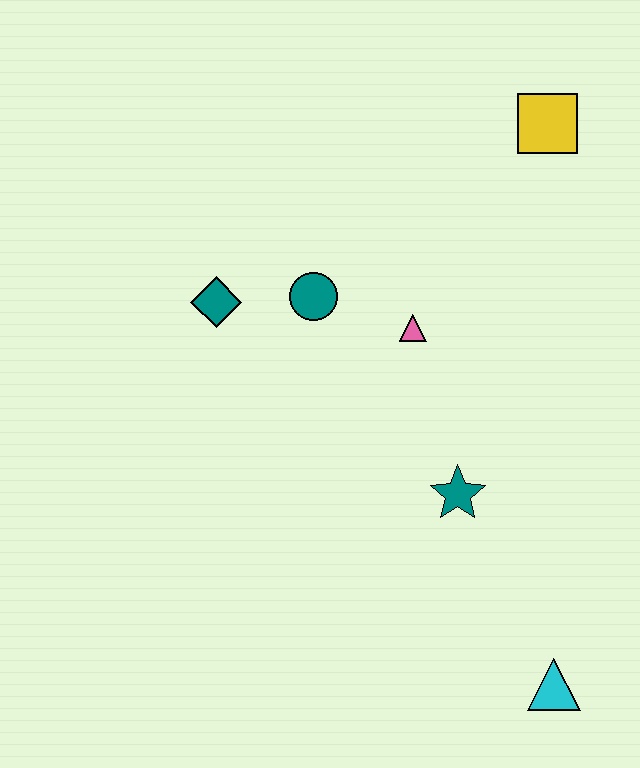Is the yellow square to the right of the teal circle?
Yes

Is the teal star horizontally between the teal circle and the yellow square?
Yes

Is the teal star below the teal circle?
Yes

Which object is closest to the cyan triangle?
The teal star is closest to the cyan triangle.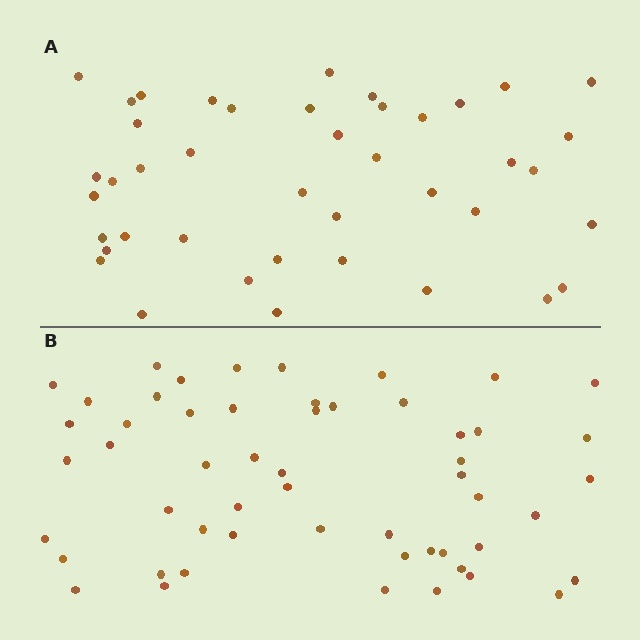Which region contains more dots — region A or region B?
Region B (the bottom region) has more dots.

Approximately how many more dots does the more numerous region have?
Region B has roughly 12 or so more dots than region A.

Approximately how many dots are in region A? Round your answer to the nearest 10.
About 40 dots. (The exact count is 42, which rounds to 40.)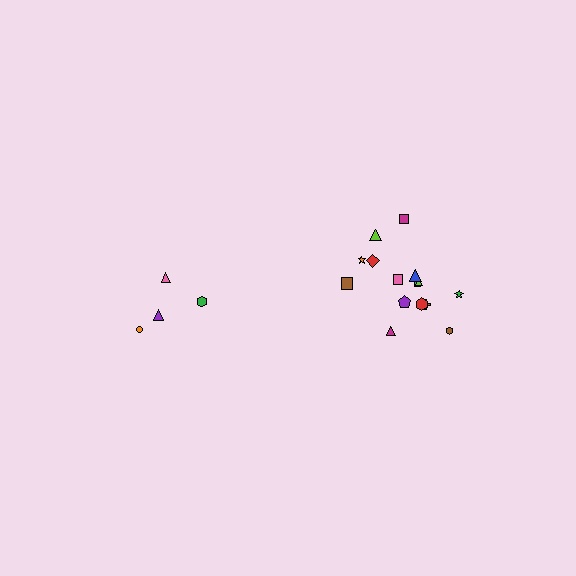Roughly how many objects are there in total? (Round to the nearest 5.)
Roughly 20 objects in total.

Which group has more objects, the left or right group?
The right group.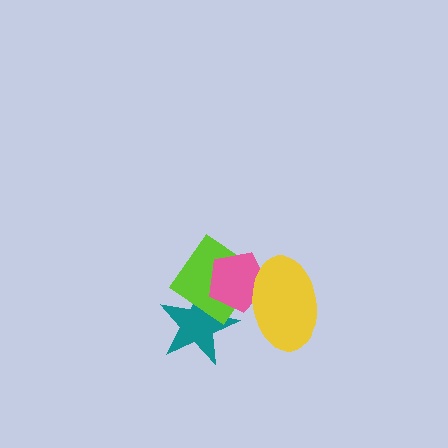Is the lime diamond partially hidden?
Yes, it is partially covered by another shape.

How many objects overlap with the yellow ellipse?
2 objects overlap with the yellow ellipse.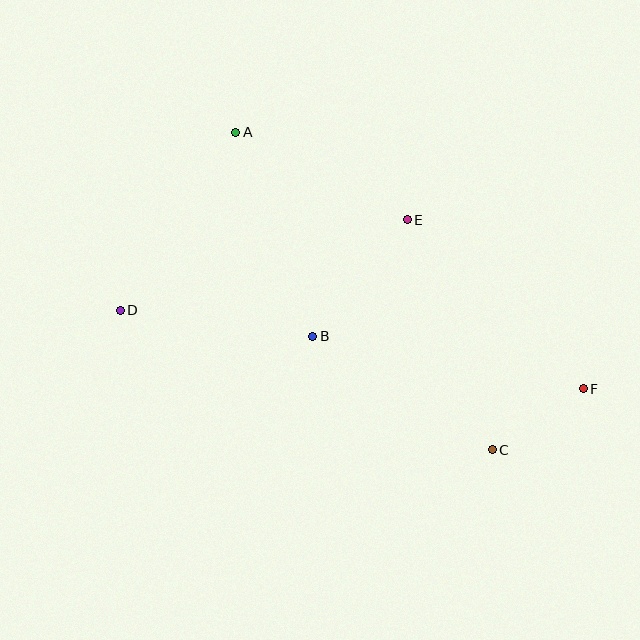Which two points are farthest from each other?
Points D and F are farthest from each other.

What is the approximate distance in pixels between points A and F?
The distance between A and F is approximately 432 pixels.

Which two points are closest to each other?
Points C and F are closest to each other.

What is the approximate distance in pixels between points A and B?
The distance between A and B is approximately 218 pixels.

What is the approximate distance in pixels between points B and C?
The distance between B and C is approximately 212 pixels.